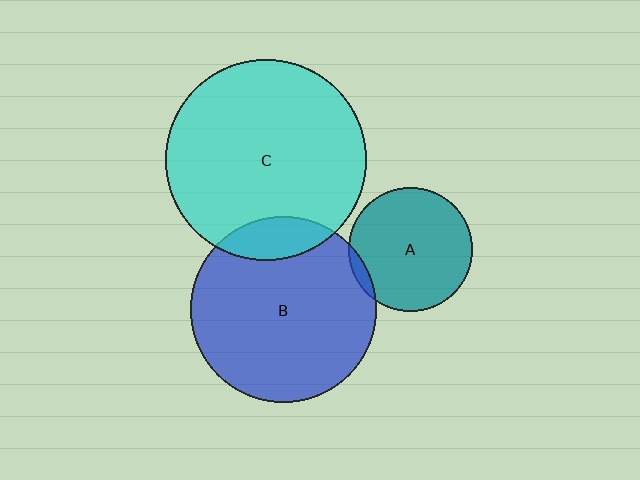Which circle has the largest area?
Circle C (cyan).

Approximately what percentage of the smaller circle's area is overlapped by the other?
Approximately 5%.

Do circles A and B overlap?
Yes.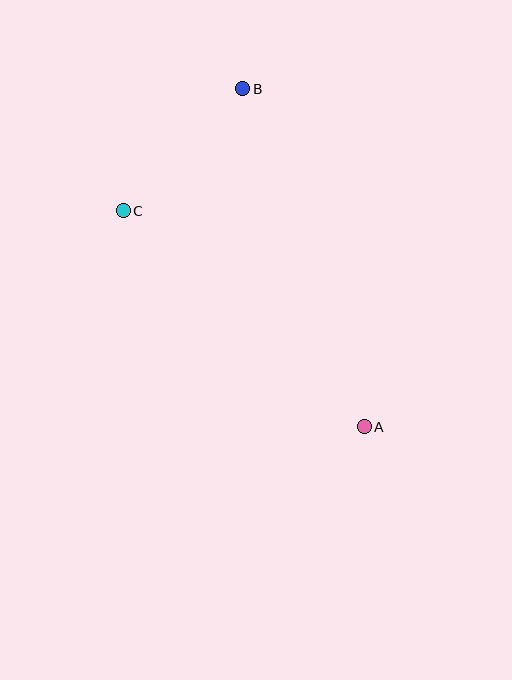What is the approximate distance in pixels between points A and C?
The distance between A and C is approximately 323 pixels.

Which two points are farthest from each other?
Points A and B are farthest from each other.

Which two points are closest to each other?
Points B and C are closest to each other.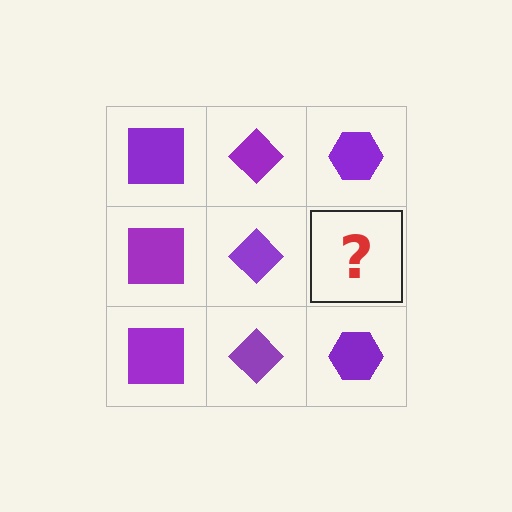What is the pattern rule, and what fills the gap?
The rule is that each column has a consistent shape. The gap should be filled with a purple hexagon.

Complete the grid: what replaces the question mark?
The question mark should be replaced with a purple hexagon.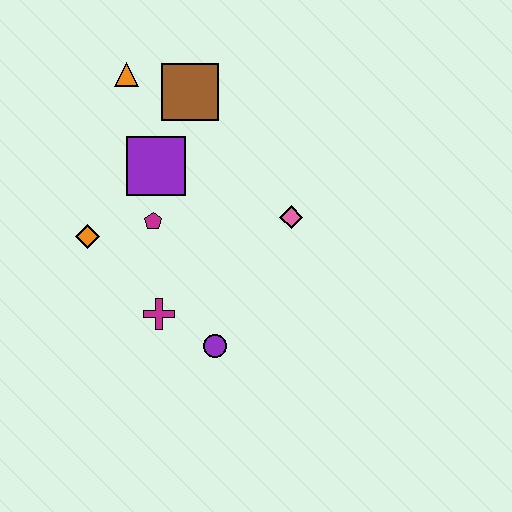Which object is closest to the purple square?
The magenta pentagon is closest to the purple square.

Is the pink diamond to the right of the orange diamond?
Yes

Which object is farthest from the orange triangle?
The purple circle is farthest from the orange triangle.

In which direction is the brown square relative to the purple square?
The brown square is above the purple square.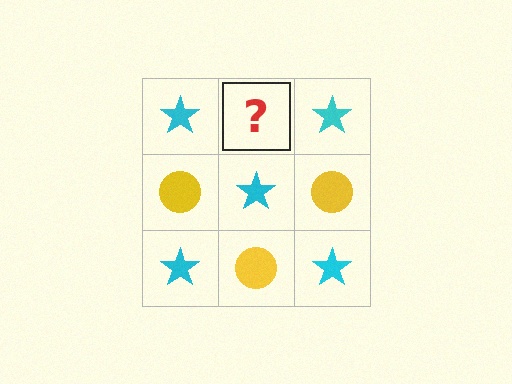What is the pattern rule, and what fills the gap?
The rule is that it alternates cyan star and yellow circle in a checkerboard pattern. The gap should be filled with a yellow circle.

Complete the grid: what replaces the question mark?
The question mark should be replaced with a yellow circle.